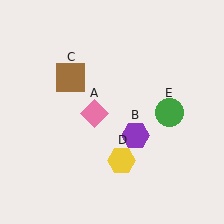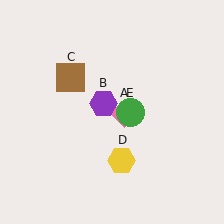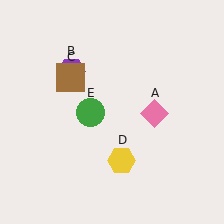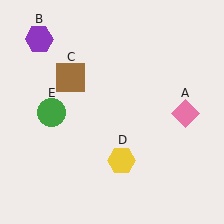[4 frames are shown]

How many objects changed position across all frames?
3 objects changed position: pink diamond (object A), purple hexagon (object B), green circle (object E).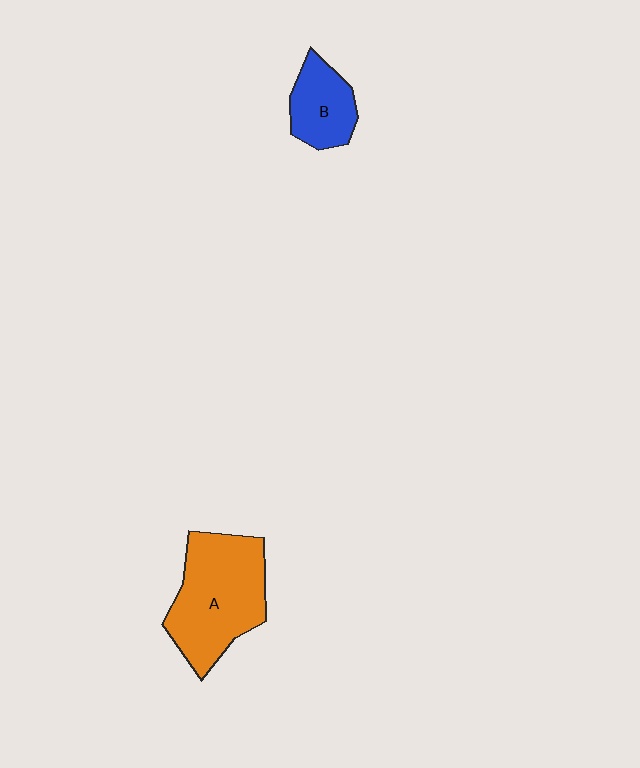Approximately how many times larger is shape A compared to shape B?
Approximately 2.1 times.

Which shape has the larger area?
Shape A (orange).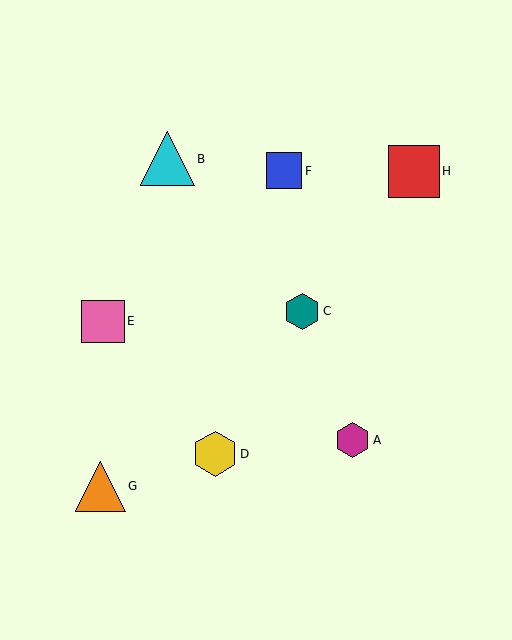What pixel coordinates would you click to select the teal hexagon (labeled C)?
Click at (302, 311) to select the teal hexagon C.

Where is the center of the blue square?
The center of the blue square is at (284, 171).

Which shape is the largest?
The cyan triangle (labeled B) is the largest.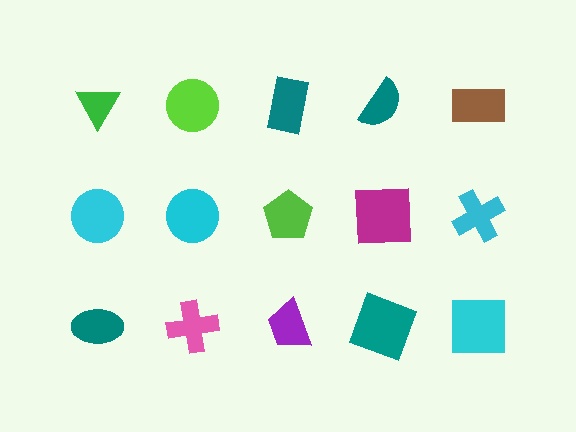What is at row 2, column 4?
A magenta square.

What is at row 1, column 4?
A teal semicircle.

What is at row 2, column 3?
A lime pentagon.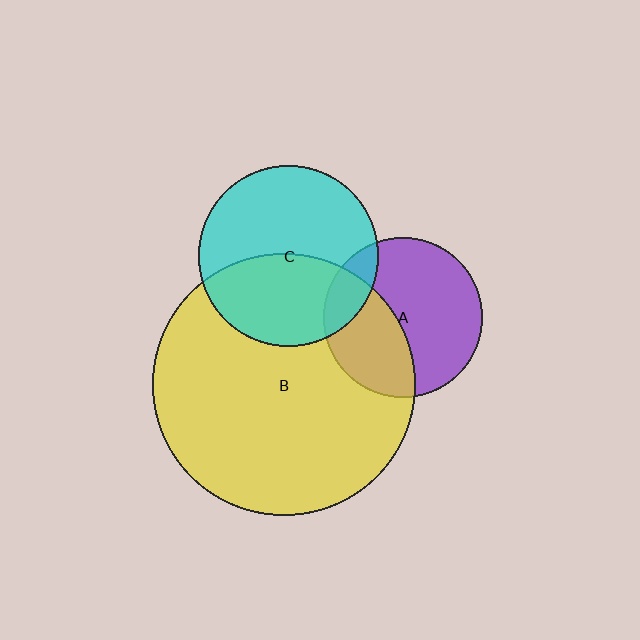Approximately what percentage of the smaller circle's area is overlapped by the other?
Approximately 15%.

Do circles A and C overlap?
Yes.